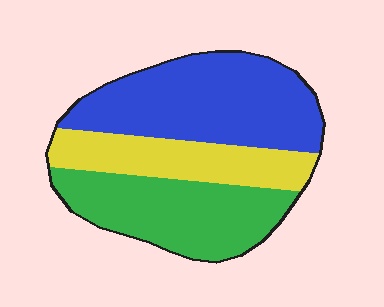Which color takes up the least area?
Yellow, at roughly 25%.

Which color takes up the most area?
Blue, at roughly 45%.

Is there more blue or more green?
Blue.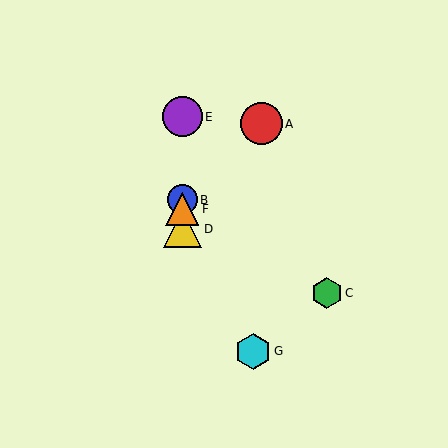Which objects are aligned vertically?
Objects B, D, E, F are aligned vertically.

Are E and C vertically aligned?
No, E is at x≈182 and C is at x≈327.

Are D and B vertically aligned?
Yes, both are at x≈182.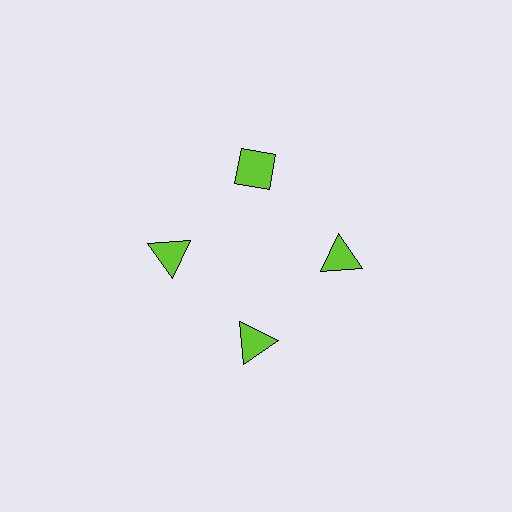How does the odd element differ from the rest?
It has a different shape: diamond instead of triangle.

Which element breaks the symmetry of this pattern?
The lime diamond at roughly the 12 o'clock position breaks the symmetry. All other shapes are lime triangles.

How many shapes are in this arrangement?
There are 4 shapes arranged in a ring pattern.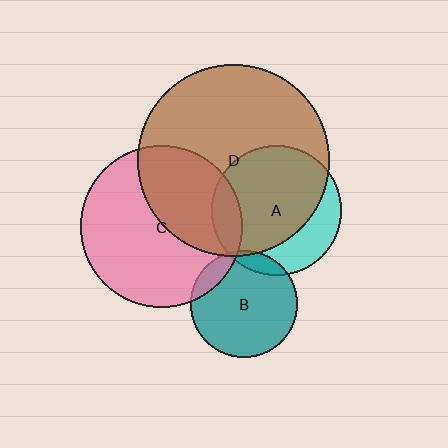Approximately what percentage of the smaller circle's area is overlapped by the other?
Approximately 40%.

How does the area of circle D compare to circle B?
Approximately 3.2 times.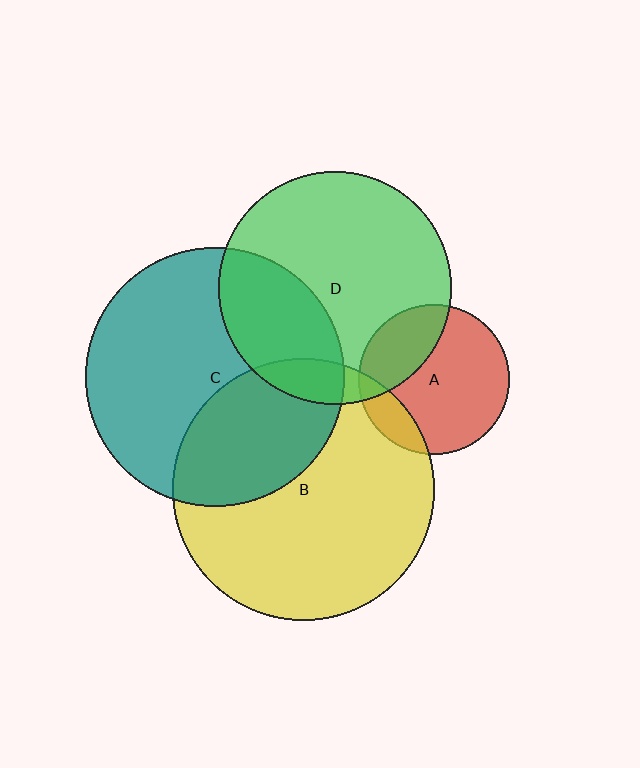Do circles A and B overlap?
Yes.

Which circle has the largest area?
Circle B (yellow).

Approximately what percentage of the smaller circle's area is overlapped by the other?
Approximately 15%.